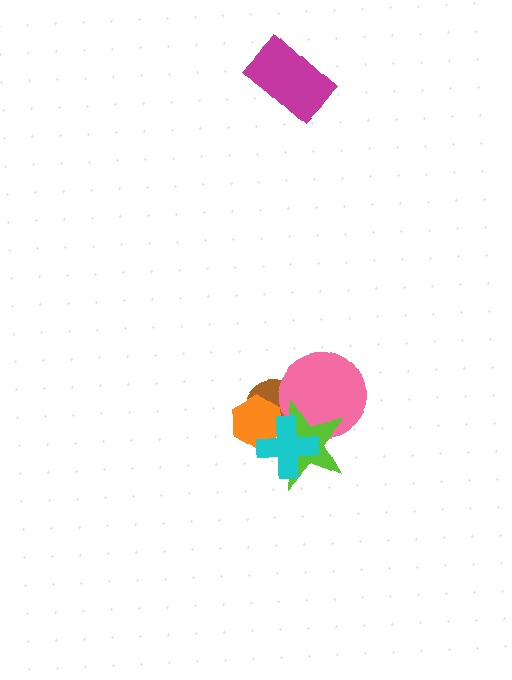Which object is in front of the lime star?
The cyan cross is in front of the lime star.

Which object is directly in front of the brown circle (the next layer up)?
The orange hexagon is directly in front of the brown circle.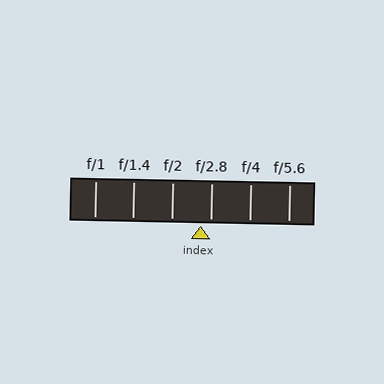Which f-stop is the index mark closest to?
The index mark is closest to f/2.8.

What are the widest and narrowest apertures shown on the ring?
The widest aperture shown is f/1 and the narrowest is f/5.6.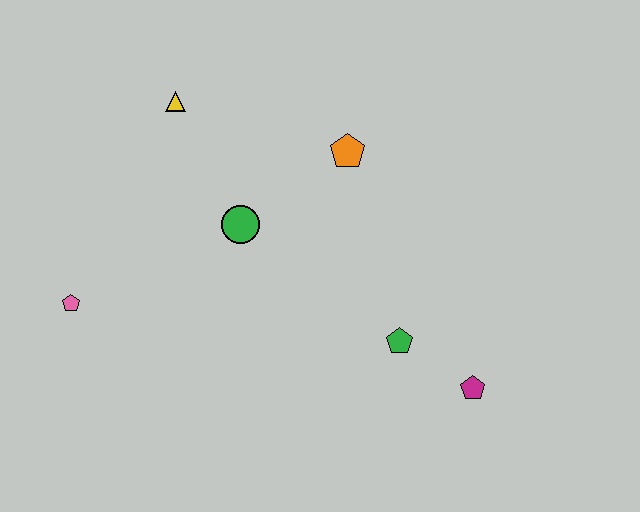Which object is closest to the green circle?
The orange pentagon is closest to the green circle.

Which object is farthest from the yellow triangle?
The magenta pentagon is farthest from the yellow triangle.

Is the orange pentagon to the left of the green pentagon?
Yes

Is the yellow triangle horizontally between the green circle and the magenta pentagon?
No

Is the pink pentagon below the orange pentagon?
Yes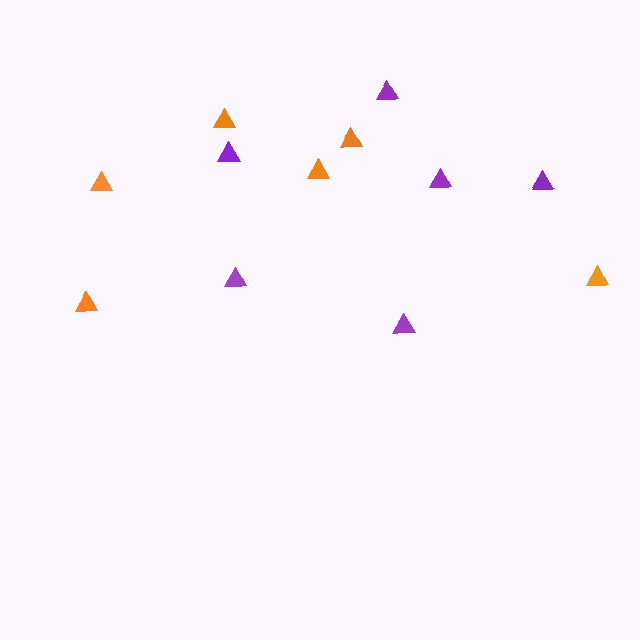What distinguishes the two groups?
There are 2 groups: one group of purple triangles (6) and one group of orange triangles (6).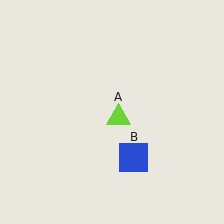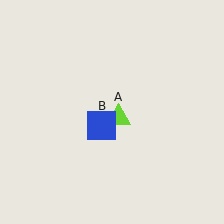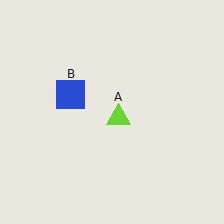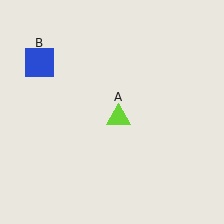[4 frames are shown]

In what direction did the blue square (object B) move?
The blue square (object B) moved up and to the left.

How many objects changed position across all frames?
1 object changed position: blue square (object B).